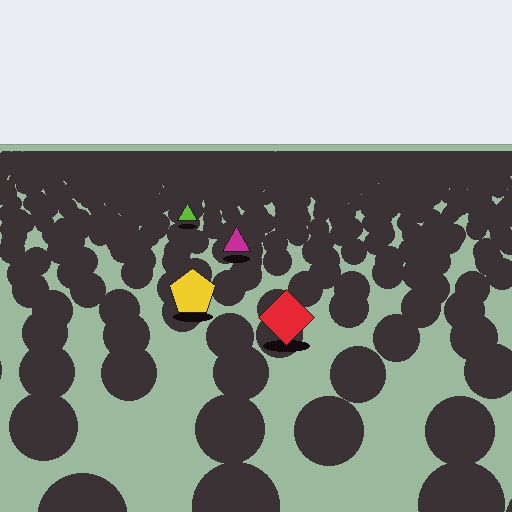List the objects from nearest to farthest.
From nearest to farthest: the red diamond, the yellow pentagon, the magenta triangle, the lime triangle.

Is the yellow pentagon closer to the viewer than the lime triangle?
Yes. The yellow pentagon is closer — you can tell from the texture gradient: the ground texture is coarser near it.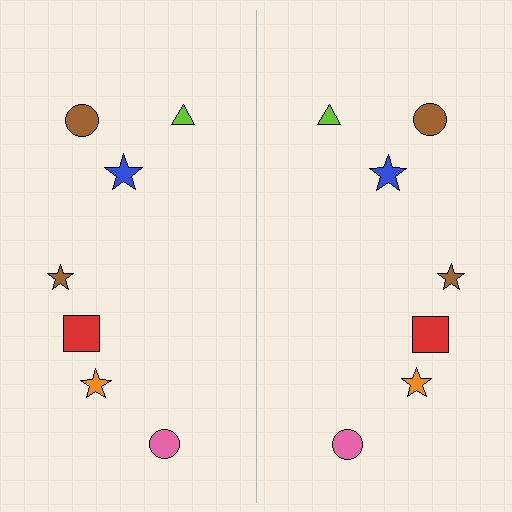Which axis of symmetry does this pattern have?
The pattern has a vertical axis of symmetry running through the center of the image.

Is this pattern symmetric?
Yes, this pattern has bilateral (reflection) symmetry.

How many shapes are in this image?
There are 14 shapes in this image.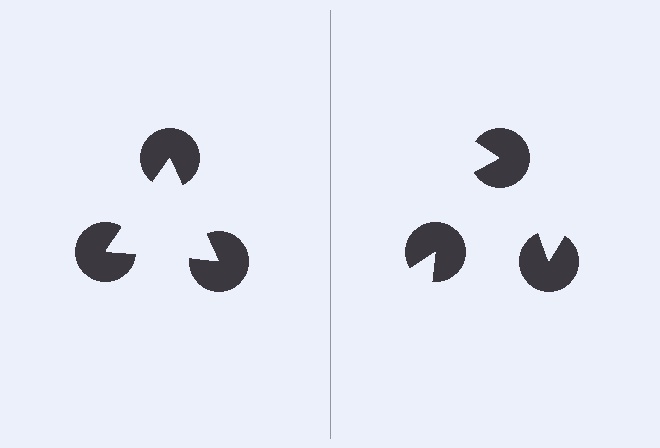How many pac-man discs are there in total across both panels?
6 — 3 on each side.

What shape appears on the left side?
An illusory triangle.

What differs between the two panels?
The pac-man discs are positioned identically on both sides; only the wedge orientations differ. On the left they align to a triangle; on the right they are misaligned.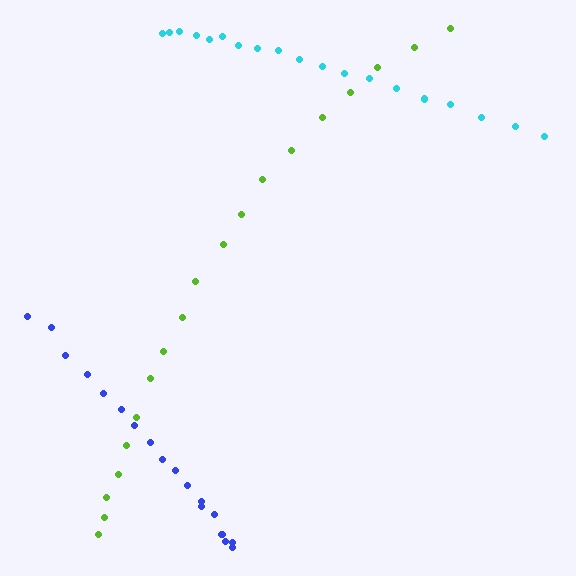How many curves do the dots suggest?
There are 3 distinct paths.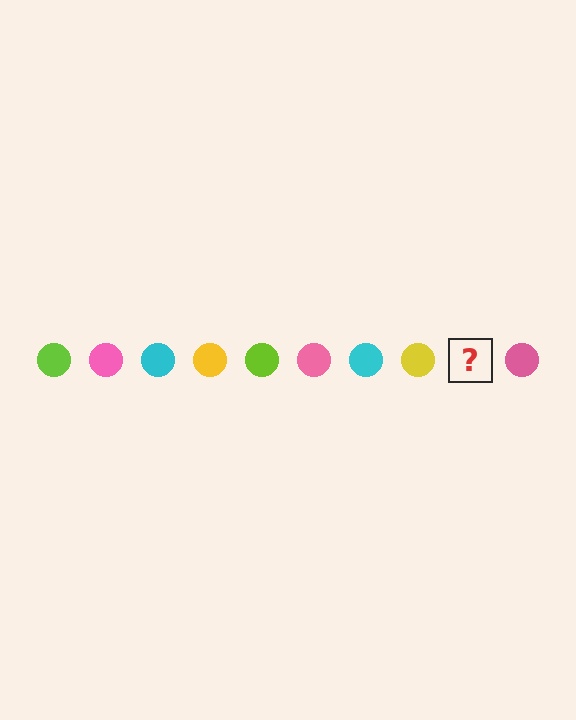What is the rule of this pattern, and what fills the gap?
The rule is that the pattern cycles through lime, pink, cyan, yellow circles. The gap should be filled with a lime circle.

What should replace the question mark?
The question mark should be replaced with a lime circle.